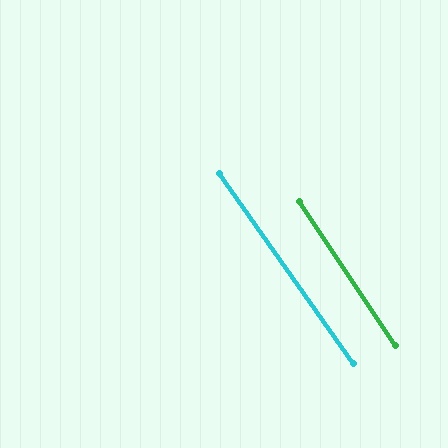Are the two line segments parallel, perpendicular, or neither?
Parallel — their directions differ by only 1.6°.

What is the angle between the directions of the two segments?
Approximately 2 degrees.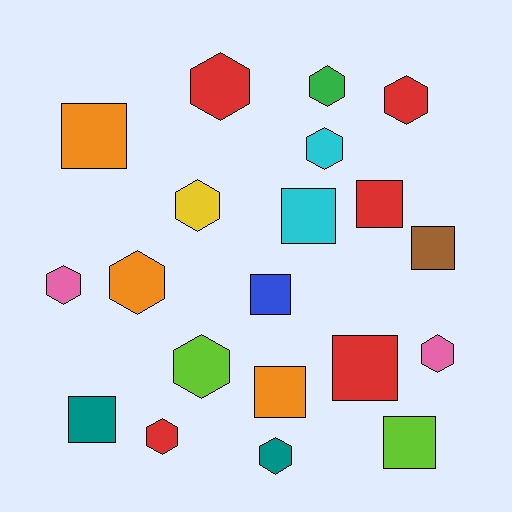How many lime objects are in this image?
There are 2 lime objects.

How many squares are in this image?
There are 9 squares.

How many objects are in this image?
There are 20 objects.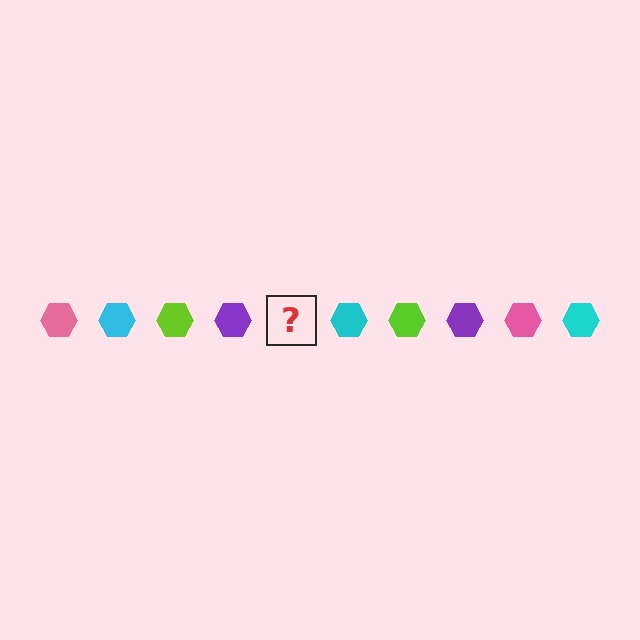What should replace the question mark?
The question mark should be replaced with a pink hexagon.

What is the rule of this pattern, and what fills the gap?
The rule is that the pattern cycles through pink, cyan, lime, purple hexagons. The gap should be filled with a pink hexagon.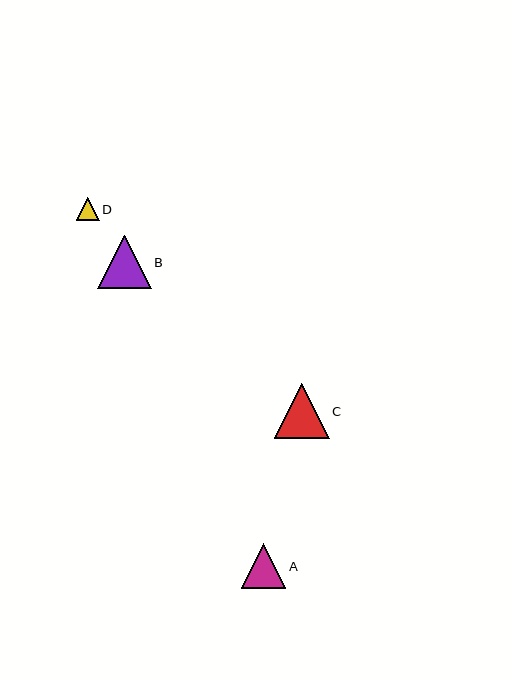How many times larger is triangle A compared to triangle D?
Triangle A is approximately 1.9 times the size of triangle D.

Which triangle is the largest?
Triangle C is the largest with a size of approximately 55 pixels.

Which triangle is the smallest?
Triangle D is the smallest with a size of approximately 23 pixels.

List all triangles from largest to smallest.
From largest to smallest: C, B, A, D.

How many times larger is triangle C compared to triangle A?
Triangle C is approximately 1.2 times the size of triangle A.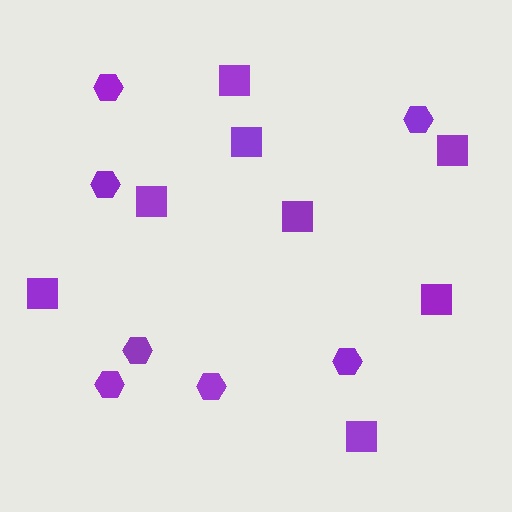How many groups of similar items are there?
There are 2 groups: one group of hexagons (7) and one group of squares (8).